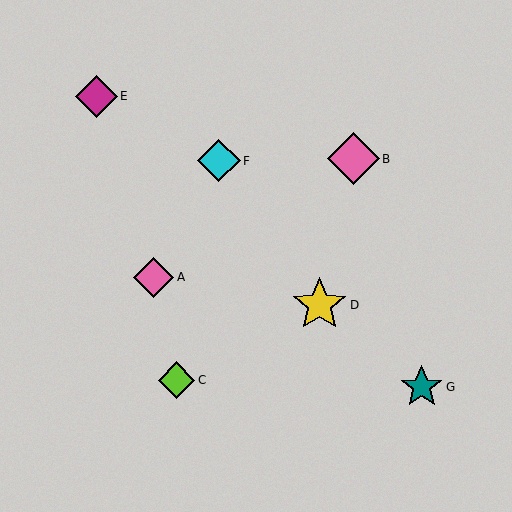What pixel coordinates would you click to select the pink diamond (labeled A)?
Click at (153, 277) to select the pink diamond A.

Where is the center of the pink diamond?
The center of the pink diamond is at (353, 159).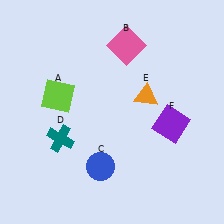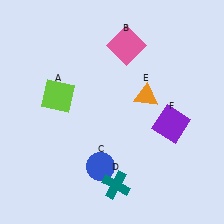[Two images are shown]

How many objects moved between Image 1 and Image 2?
1 object moved between the two images.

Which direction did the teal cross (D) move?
The teal cross (D) moved right.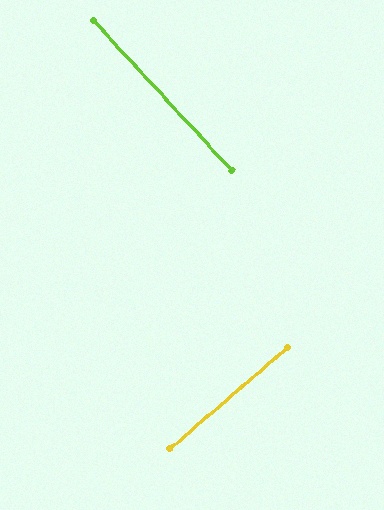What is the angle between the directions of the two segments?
Approximately 88 degrees.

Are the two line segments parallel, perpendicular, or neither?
Perpendicular — they meet at approximately 88°.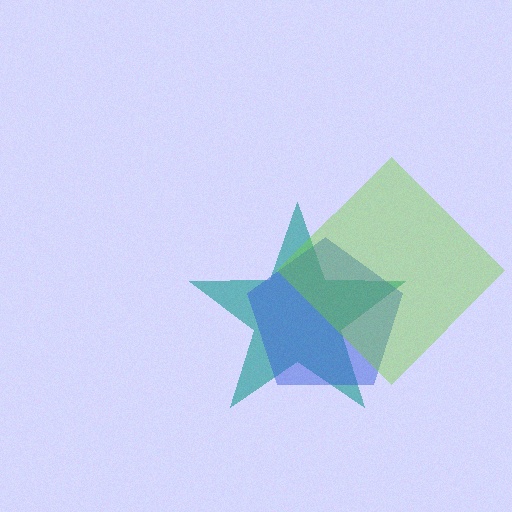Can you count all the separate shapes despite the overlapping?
Yes, there are 3 separate shapes.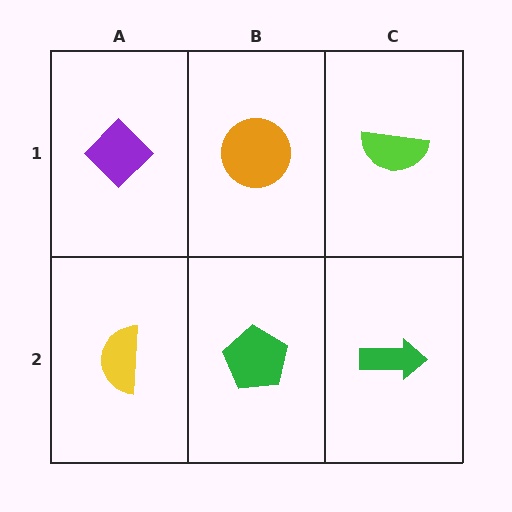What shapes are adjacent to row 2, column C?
A lime semicircle (row 1, column C), a green pentagon (row 2, column B).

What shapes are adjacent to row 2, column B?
An orange circle (row 1, column B), a yellow semicircle (row 2, column A), a green arrow (row 2, column C).